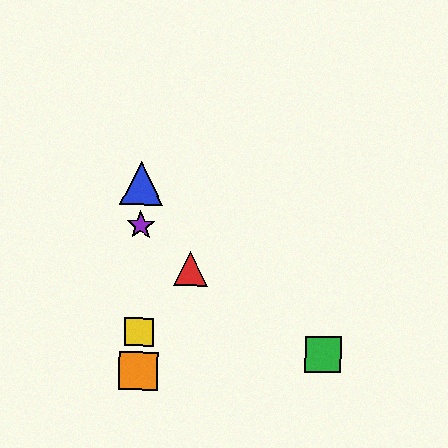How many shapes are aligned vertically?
4 shapes (the blue triangle, the yellow square, the purple star, the orange square) are aligned vertically.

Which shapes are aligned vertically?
The blue triangle, the yellow square, the purple star, the orange square are aligned vertically.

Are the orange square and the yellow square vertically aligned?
Yes, both are at x≈138.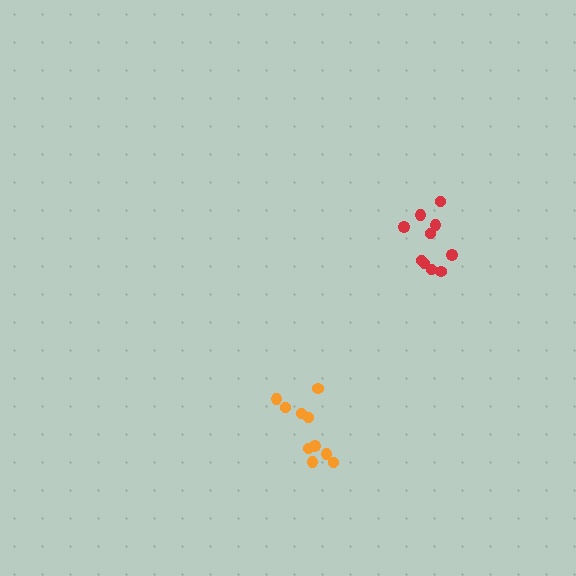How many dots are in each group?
Group 1: 10 dots, Group 2: 10 dots (20 total).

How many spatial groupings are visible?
There are 2 spatial groupings.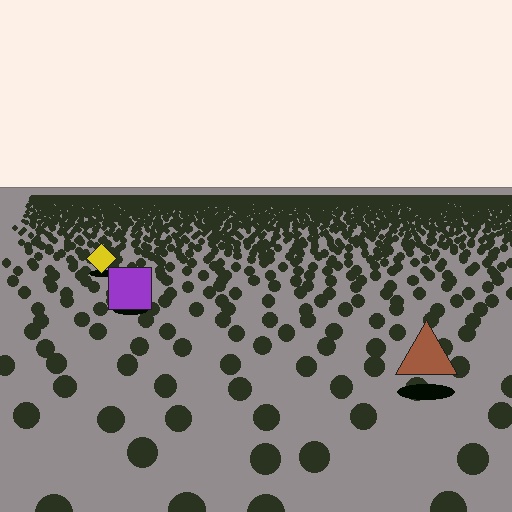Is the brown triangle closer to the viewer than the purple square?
Yes. The brown triangle is closer — you can tell from the texture gradient: the ground texture is coarser near it.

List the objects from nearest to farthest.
From nearest to farthest: the brown triangle, the purple square, the yellow diamond.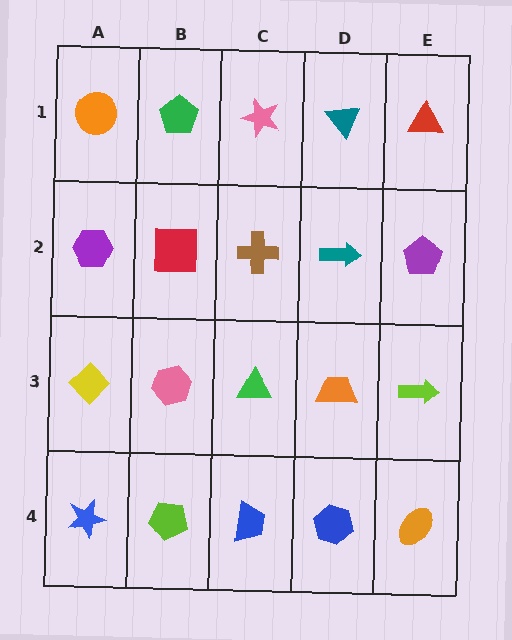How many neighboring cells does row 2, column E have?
3.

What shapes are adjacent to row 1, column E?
A purple pentagon (row 2, column E), a teal triangle (row 1, column D).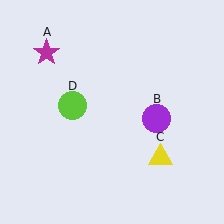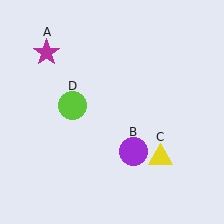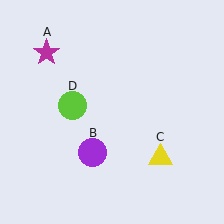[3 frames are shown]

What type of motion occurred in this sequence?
The purple circle (object B) rotated clockwise around the center of the scene.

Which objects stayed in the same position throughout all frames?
Magenta star (object A) and yellow triangle (object C) and lime circle (object D) remained stationary.